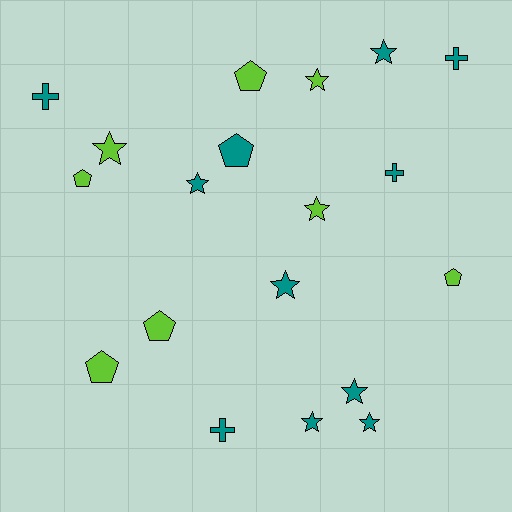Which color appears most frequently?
Teal, with 11 objects.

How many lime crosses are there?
There are no lime crosses.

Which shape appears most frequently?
Star, with 9 objects.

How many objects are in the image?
There are 19 objects.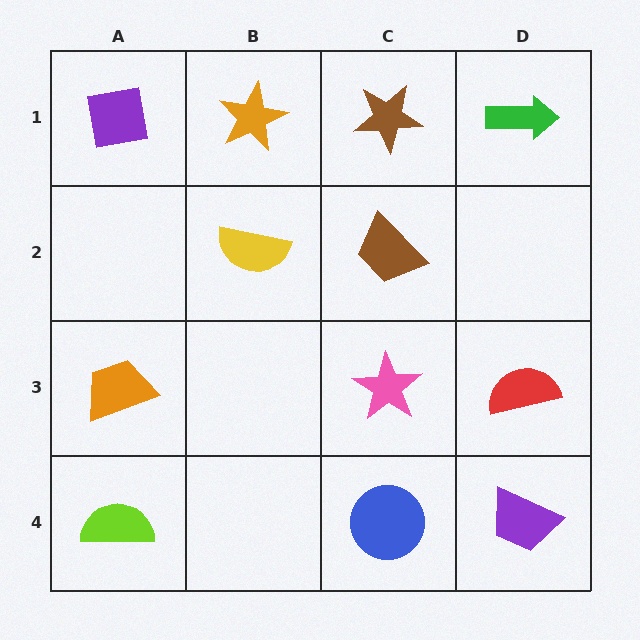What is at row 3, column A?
An orange trapezoid.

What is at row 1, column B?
An orange star.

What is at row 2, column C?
A brown trapezoid.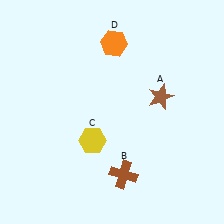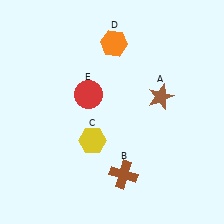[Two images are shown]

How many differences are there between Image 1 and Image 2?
There is 1 difference between the two images.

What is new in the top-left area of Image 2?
A red circle (E) was added in the top-left area of Image 2.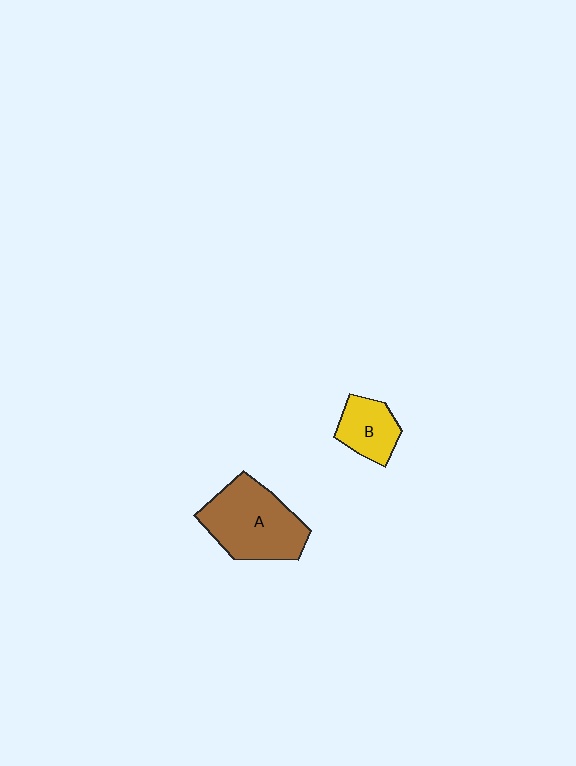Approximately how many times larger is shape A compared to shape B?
Approximately 2.1 times.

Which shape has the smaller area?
Shape B (yellow).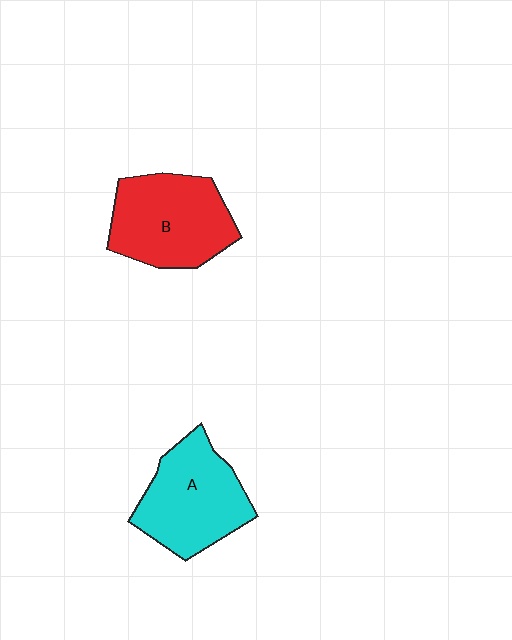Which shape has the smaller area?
Shape A (cyan).